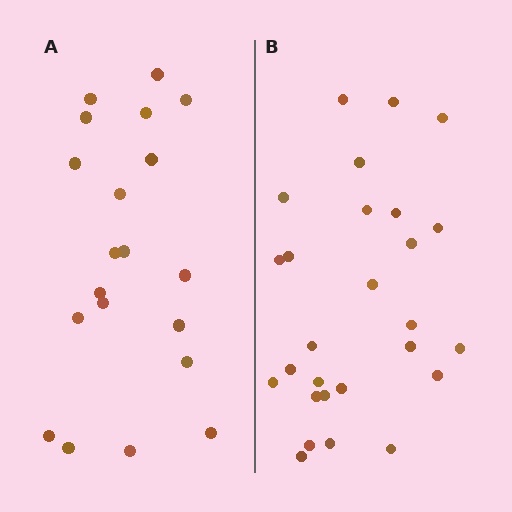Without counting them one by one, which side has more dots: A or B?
Region B (the right region) has more dots.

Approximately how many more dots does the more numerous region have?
Region B has roughly 8 or so more dots than region A.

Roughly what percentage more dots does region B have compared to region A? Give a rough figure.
About 35% more.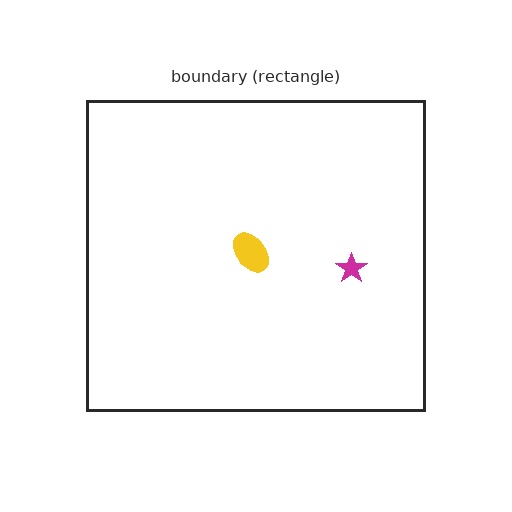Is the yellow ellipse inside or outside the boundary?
Inside.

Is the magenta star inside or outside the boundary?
Inside.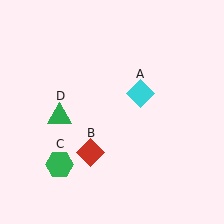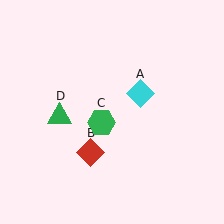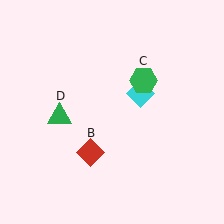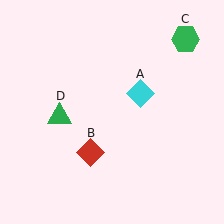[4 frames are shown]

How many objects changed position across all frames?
1 object changed position: green hexagon (object C).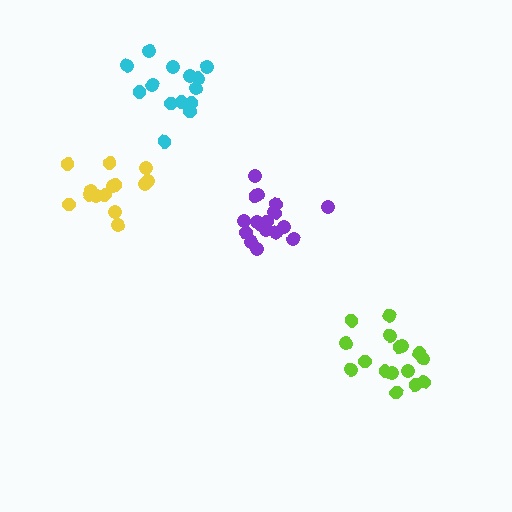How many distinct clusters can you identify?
There are 4 distinct clusters.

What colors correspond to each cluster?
The clusters are colored: lime, cyan, yellow, purple.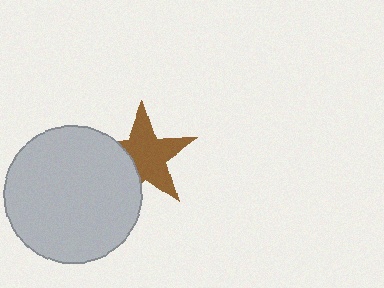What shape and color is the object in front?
The object in front is a light gray circle.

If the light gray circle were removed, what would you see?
You would see the complete brown star.